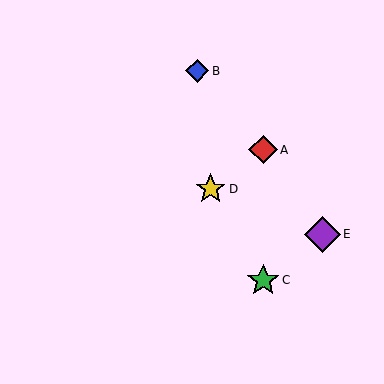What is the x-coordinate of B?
Object B is at x≈197.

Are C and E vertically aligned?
No, C is at x≈263 and E is at x≈322.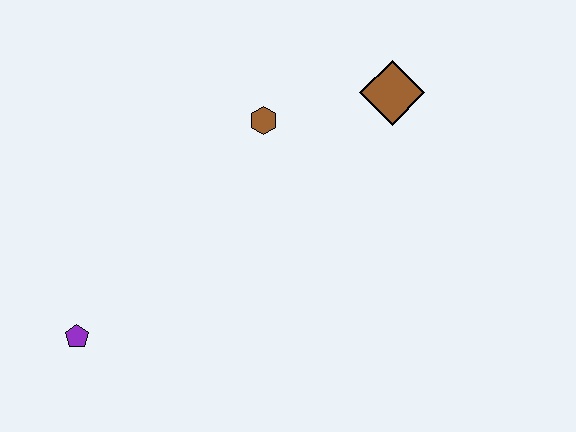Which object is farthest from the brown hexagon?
The purple pentagon is farthest from the brown hexagon.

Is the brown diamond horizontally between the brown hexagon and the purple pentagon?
No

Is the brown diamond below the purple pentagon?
No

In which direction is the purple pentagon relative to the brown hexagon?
The purple pentagon is below the brown hexagon.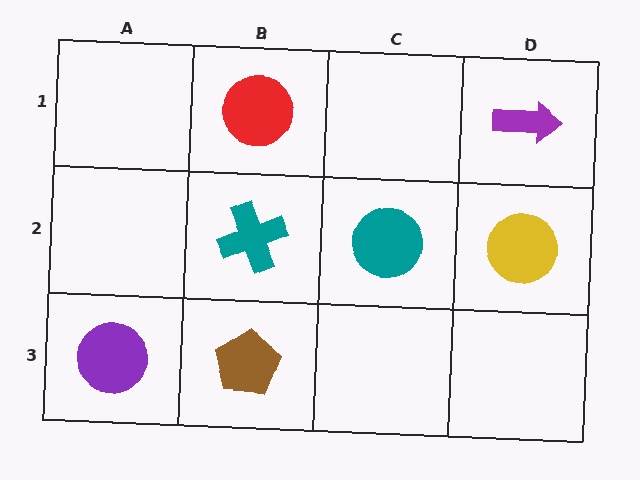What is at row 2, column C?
A teal circle.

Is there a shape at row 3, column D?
No, that cell is empty.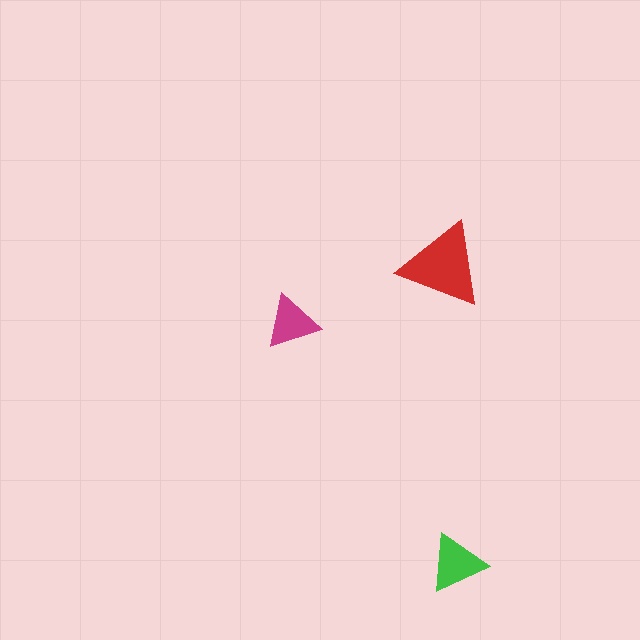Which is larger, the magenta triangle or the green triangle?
The green one.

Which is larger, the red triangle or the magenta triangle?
The red one.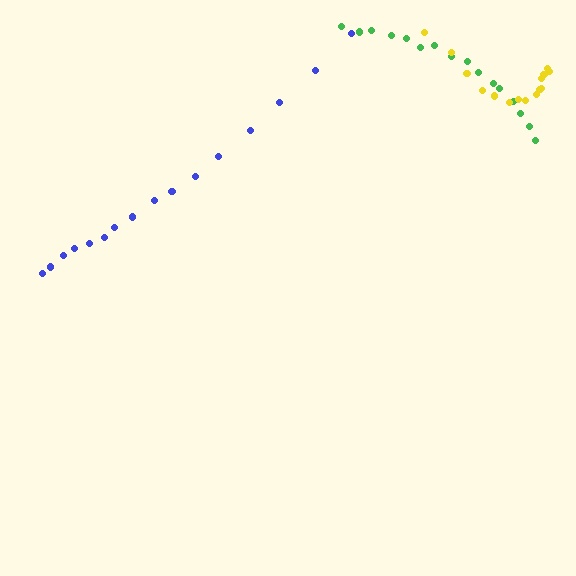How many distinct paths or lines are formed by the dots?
There are 3 distinct paths.